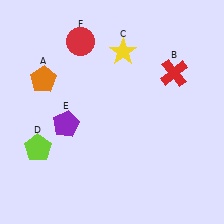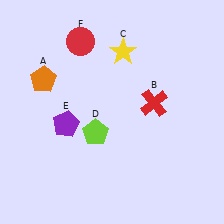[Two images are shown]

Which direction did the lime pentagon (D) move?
The lime pentagon (D) moved right.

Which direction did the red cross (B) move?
The red cross (B) moved down.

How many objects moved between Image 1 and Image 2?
2 objects moved between the two images.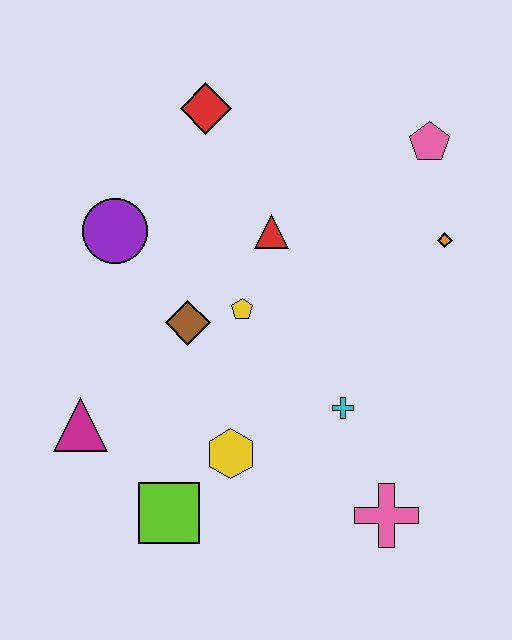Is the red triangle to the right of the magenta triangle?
Yes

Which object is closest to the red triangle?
The yellow pentagon is closest to the red triangle.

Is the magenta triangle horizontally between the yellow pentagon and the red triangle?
No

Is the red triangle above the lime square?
Yes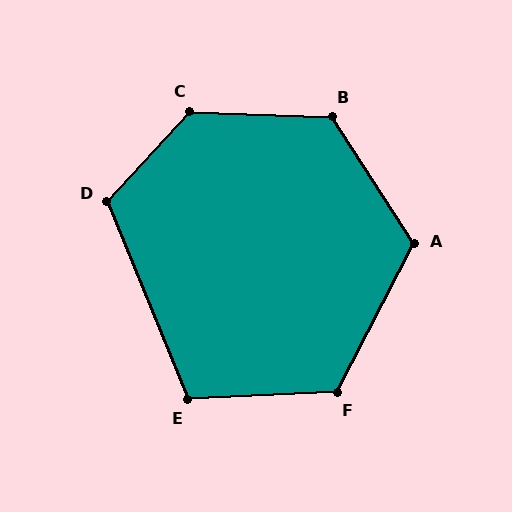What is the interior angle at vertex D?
Approximately 115 degrees (obtuse).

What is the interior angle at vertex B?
Approximately 125 degrees (obtuse).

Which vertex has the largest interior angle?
C, at approximately 131 degrees.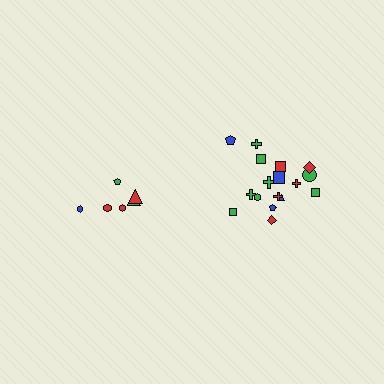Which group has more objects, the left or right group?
The right group.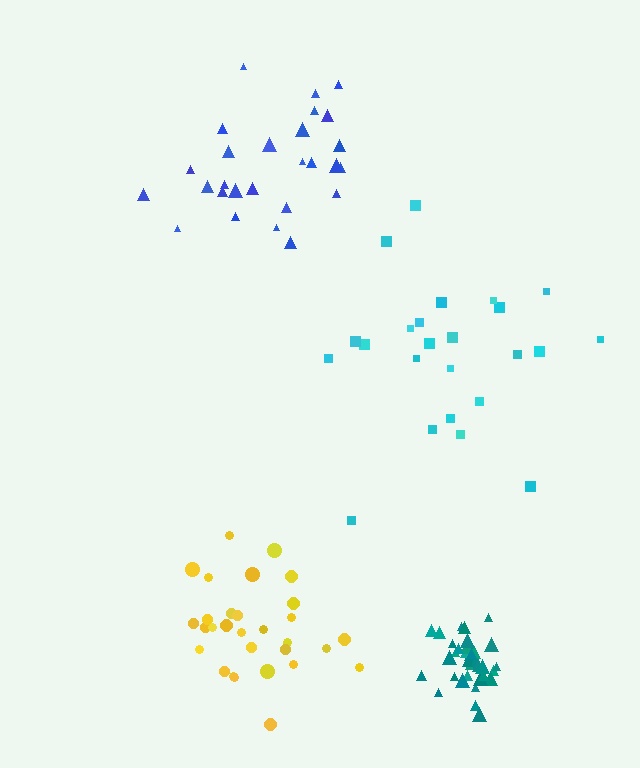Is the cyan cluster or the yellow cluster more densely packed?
Yellow.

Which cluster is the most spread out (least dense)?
Cyan.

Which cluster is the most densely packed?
Teal.